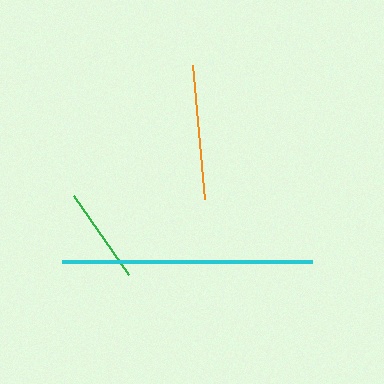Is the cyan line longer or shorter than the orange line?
The cyan line is longer than the orange line.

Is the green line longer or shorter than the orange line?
The orange line is longer than the green line.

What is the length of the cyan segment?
The cyan segment is approximately 250 pixels long.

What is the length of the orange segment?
The orange segment is approximately 134 pixels long.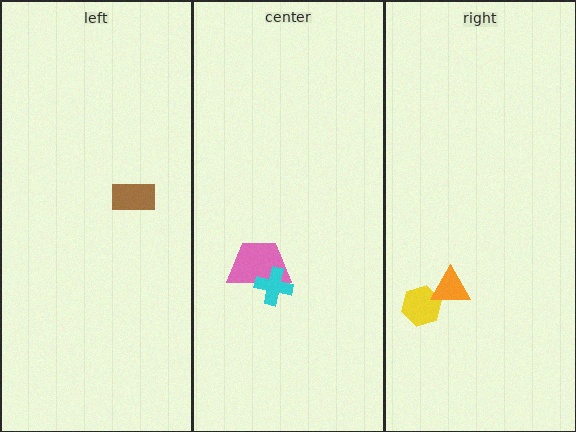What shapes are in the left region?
The brown rectangle.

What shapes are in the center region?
The pink trapezoid, the cyan cross.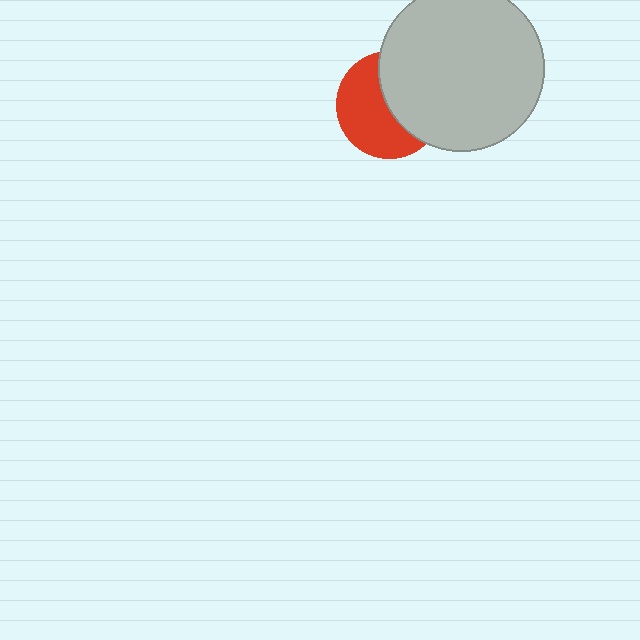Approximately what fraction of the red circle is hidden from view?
Roughly 46% of the red circle is hidden behind the light gray circle.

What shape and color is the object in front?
The object in front is a light gray circle.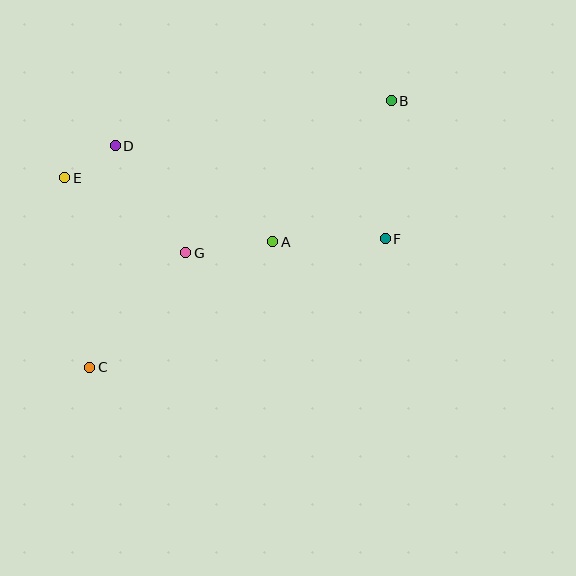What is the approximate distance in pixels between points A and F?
The distance between A and F is approximately 112 pixels.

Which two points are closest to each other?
Points D and E are closest to each other.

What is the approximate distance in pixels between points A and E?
The distance between A and E is approximately 218 pixels.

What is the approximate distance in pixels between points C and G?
The distance between C and G is approximately 149 pixels.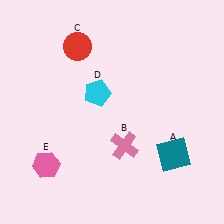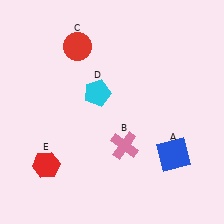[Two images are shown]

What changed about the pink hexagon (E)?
In Image 1, E is pink. In Image 2, it changed to red.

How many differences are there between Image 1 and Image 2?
There are 2 differences between the two images.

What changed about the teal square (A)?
In Image 1, A is teal. In Image 2, it changed to blue.